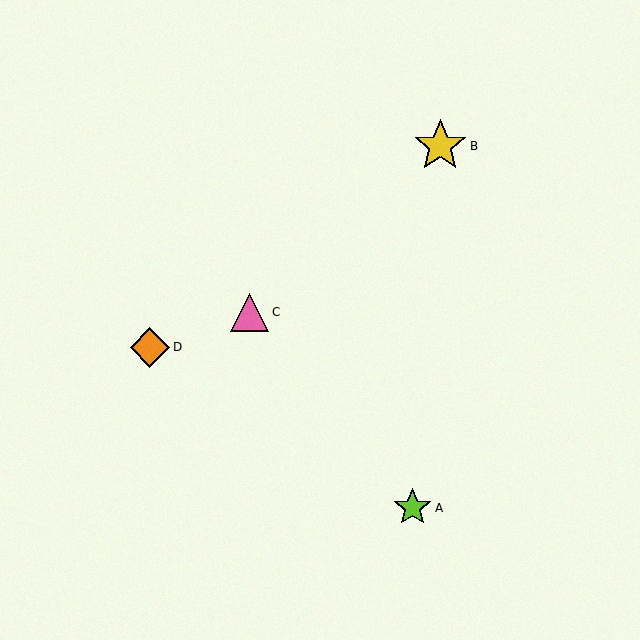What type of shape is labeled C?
Shape C is a pink triangle.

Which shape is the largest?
The yellow star (labeled B) is the largest.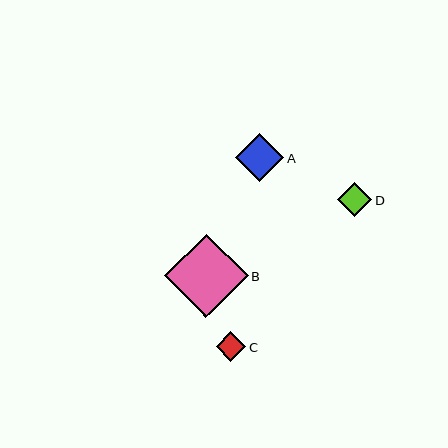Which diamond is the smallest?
Diamond C is the smallest with a size of approximately 30 pixels.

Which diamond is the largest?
Diamond B is the largest with a size of approximately 83 pixels.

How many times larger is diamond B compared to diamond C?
Diamond B is approximately 2.8 times the size of diamond C.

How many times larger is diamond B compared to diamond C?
Diamond B is approximately 2.8 times the size of diamond C.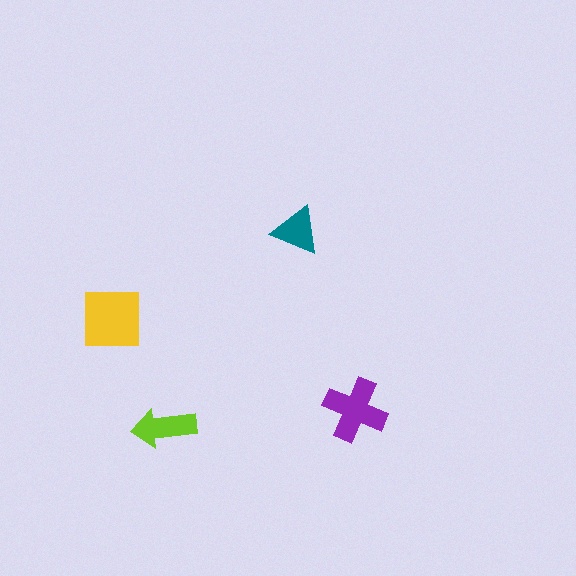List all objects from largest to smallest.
The yellow square, the purple cross, the lime arrow, the teal triangle.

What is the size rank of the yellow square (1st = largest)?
1st.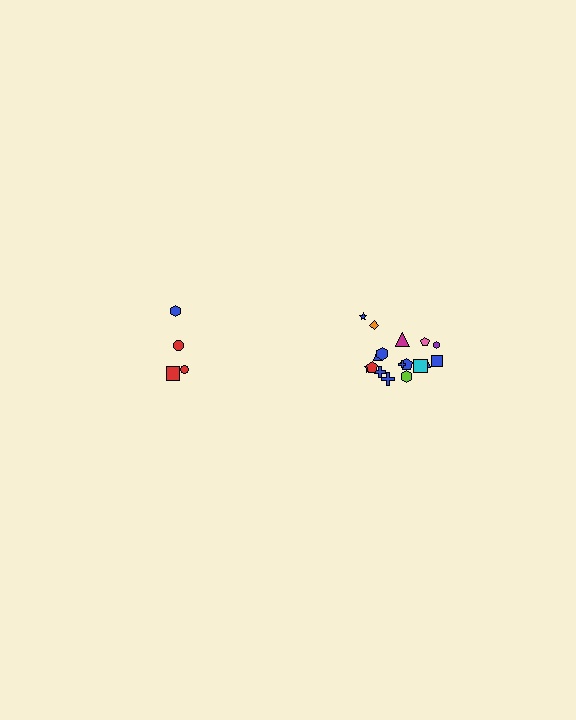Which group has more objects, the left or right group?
The right group.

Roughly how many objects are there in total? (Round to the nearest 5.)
Roughly 20 objects in total.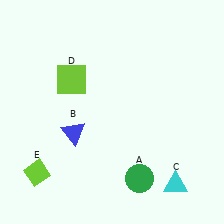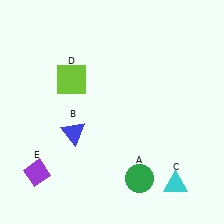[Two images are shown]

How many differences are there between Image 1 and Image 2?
There is 1 difference between the two images.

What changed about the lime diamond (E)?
In Image 1, E is lime. In Image 2, it changed to purple.